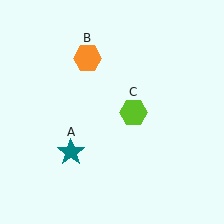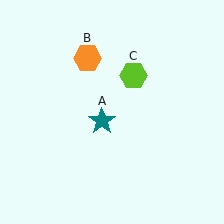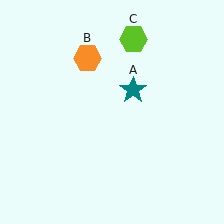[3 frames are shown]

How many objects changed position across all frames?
2 objects changed position: teal star (object A), lime hexagon (object C).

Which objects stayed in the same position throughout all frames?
Orange hexagon (object B) remained stationary.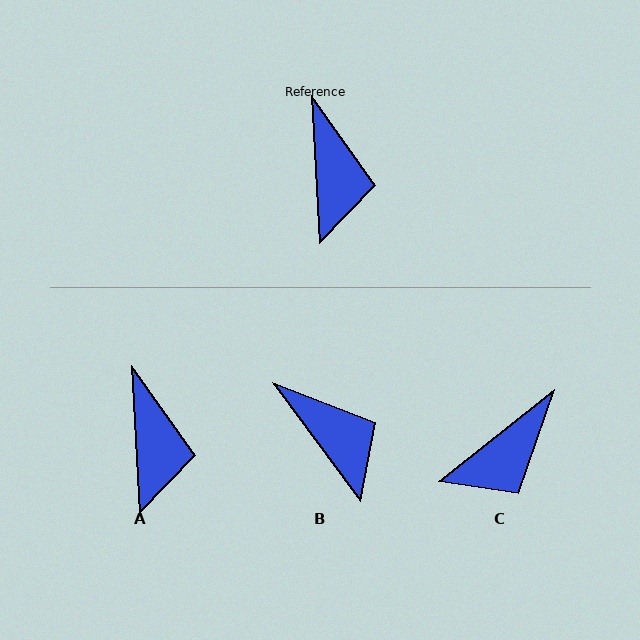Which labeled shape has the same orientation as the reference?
A.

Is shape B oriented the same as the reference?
No, it is off by about 33 degrees.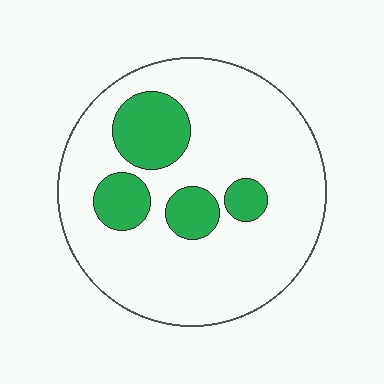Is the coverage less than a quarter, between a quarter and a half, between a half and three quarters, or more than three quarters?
Less than a quarter.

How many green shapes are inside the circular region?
4.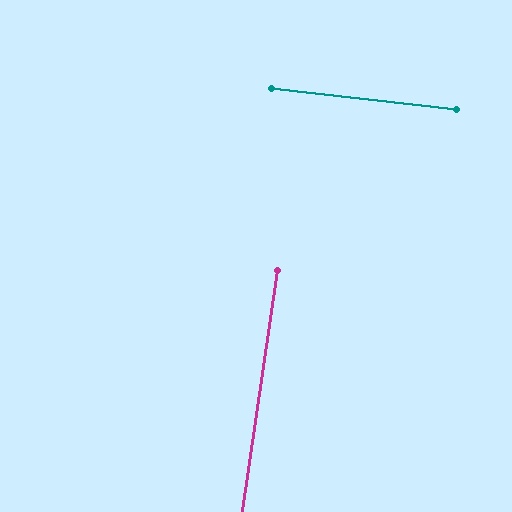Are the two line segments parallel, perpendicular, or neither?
Perpendicular — they meet at approximately 88°.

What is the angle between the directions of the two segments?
Approximately 88 degrees.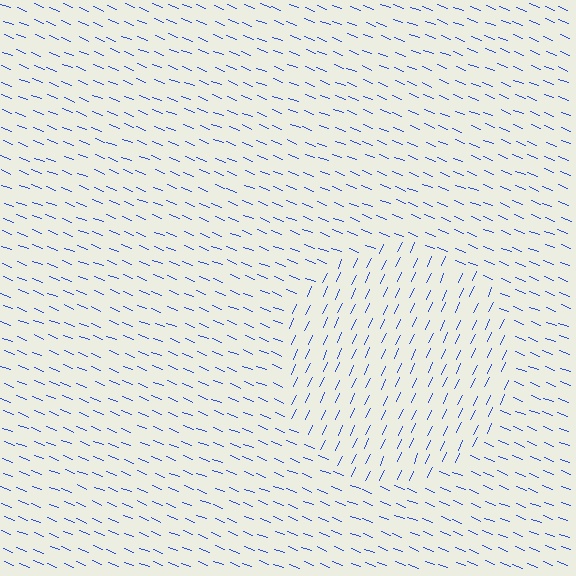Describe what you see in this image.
The image is filled with small blue line segments. A circle region in the image has lines oriented differently from the surrounding lines, creating a visible texture boundary.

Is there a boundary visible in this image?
Yes, there is a texture boundary formed by a change in line orientation.